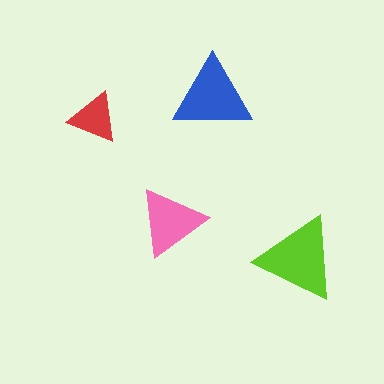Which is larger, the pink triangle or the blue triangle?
The blue one.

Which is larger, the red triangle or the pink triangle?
The pink one.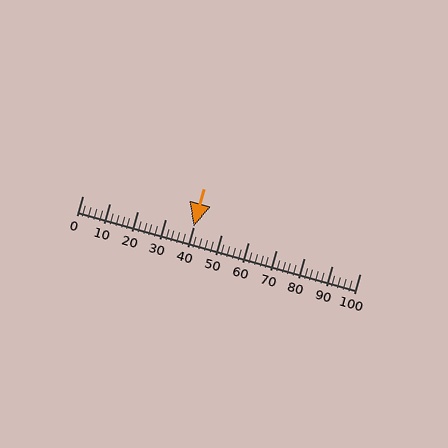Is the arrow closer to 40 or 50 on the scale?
The arrow is closer to 40.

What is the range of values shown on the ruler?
The ruler shows values from 0 to 100.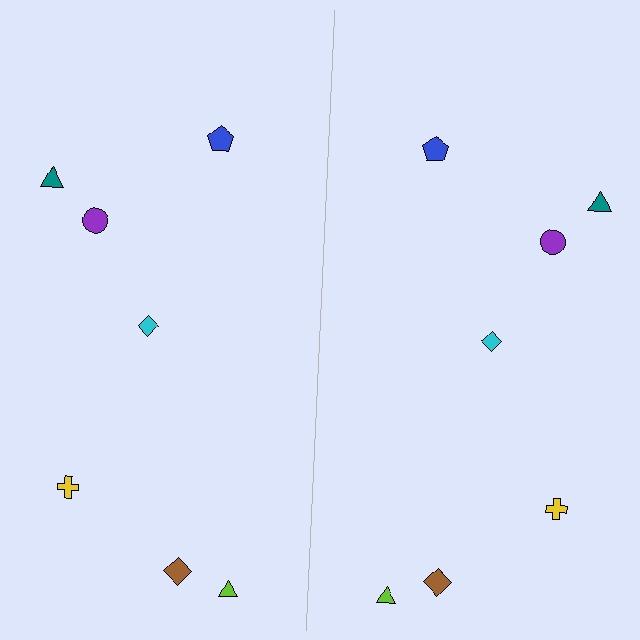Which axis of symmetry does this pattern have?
The pattern has a vertical axis of symmetry running through the center of the image.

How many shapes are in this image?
There are 14 shapes in this image.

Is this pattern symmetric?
Yes, this pattern has bilateral (reflection) symmetry.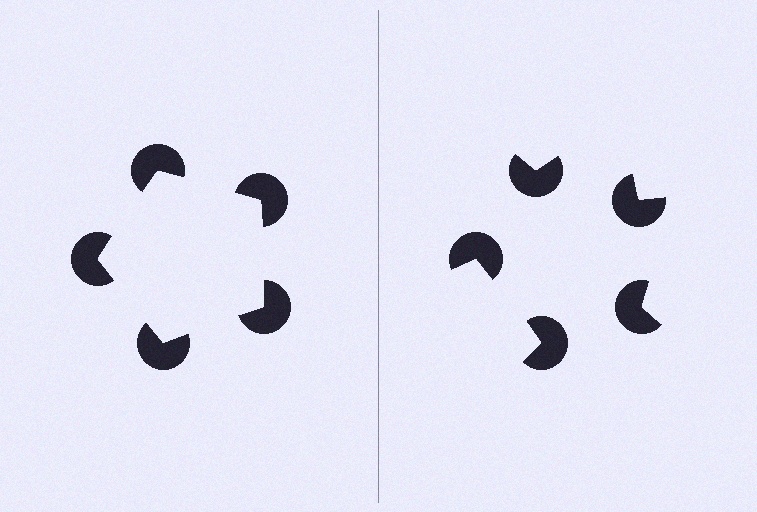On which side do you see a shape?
An illusory pentagon appears on the left side. On the right side the wedge cuts are rotated, so no coherent shape forms.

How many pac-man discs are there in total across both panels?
10 — 5 on each side.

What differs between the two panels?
The pac-man discs are positioned identically on both sides; only the wedge orientations differ. On the left they align to a pentagon; on the right they are misaligned.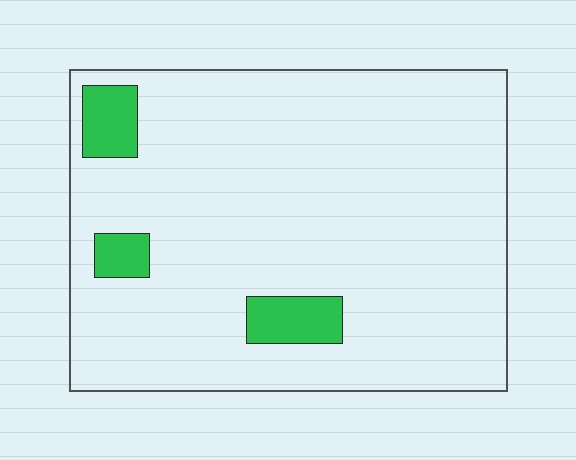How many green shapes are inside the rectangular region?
3.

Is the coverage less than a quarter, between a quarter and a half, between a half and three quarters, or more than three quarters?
Less than a quarter.